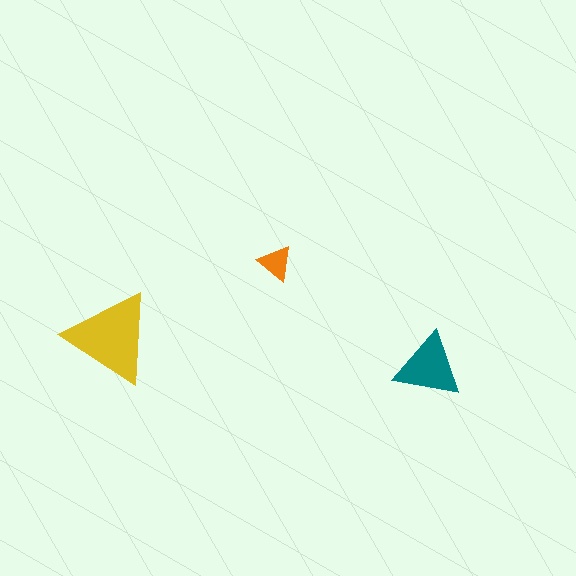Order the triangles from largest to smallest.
the yellow one, the teal one, the orange one.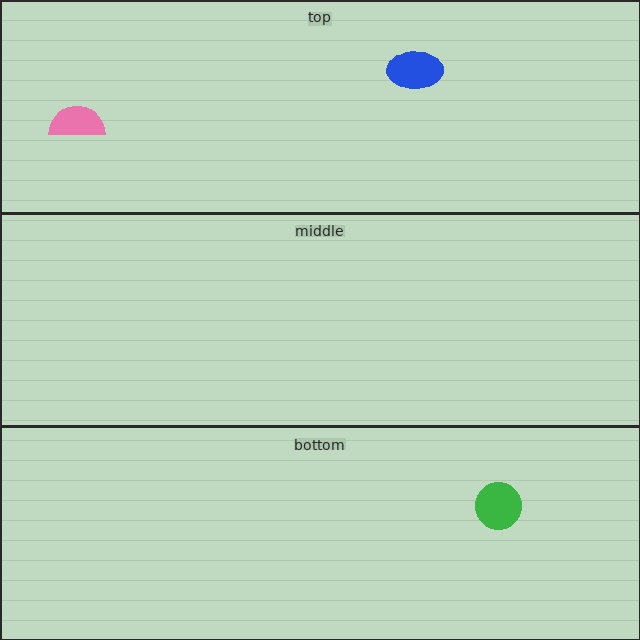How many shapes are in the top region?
2.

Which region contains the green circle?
The bottom region.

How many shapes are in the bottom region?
1.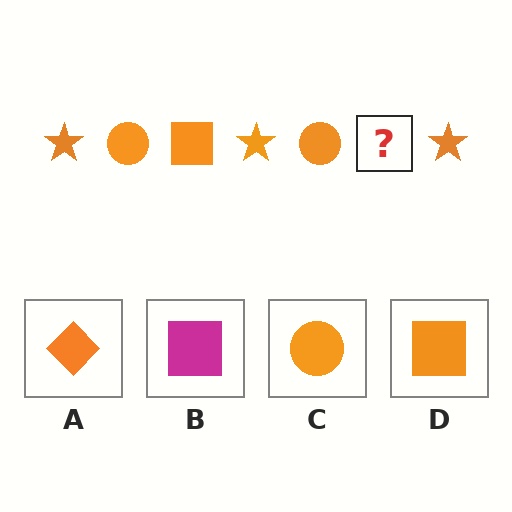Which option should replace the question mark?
Option D.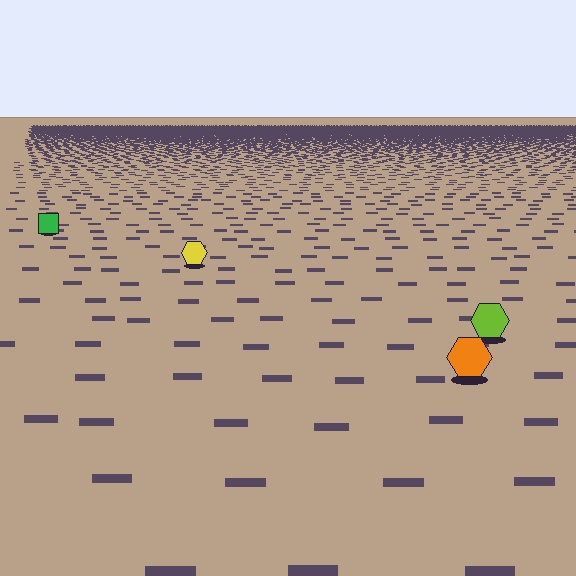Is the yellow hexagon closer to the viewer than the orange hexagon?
No. The orange hexagon is closer — you can tell from the texture gradient: the ground texture is coarser near it.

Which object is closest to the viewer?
The orange hexagon is closest. The texture marks near it are larger and more spread out.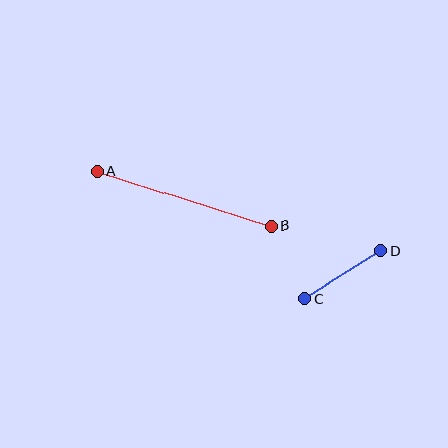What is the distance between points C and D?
The distance is approximately 91 pixels.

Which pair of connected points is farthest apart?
Points A and B are farthest apart.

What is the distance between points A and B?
The distance is approximately 183 pixels.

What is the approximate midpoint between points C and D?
The midpoint is at approximately (343, 275) pixels.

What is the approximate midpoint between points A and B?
The midpoint is at approximately (184, 199) pixels.